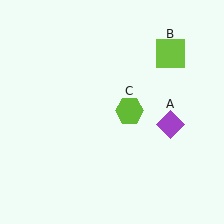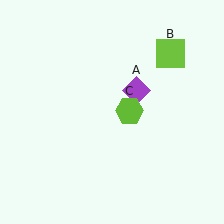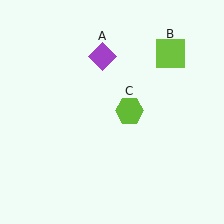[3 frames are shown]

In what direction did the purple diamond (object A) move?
The purple diamond (object A) moved up and to the left.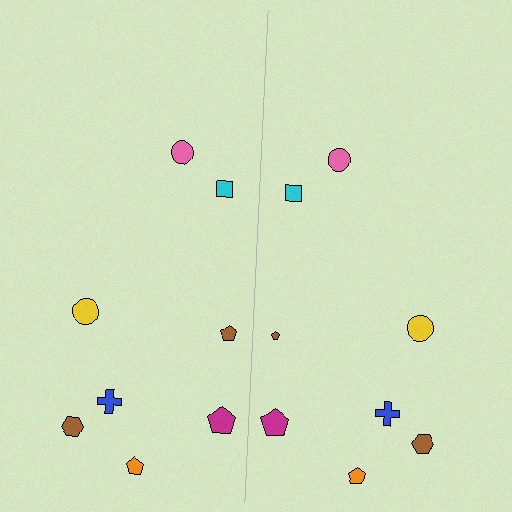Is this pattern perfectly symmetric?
No, the pattern is not perfectly symmetric. The brown pentagon on the right side has a different size than its mirror counterpart.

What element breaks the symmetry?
The brown pentagon on the right side has a different size than its mirror counterpart.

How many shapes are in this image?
There are 16 shapes in this image.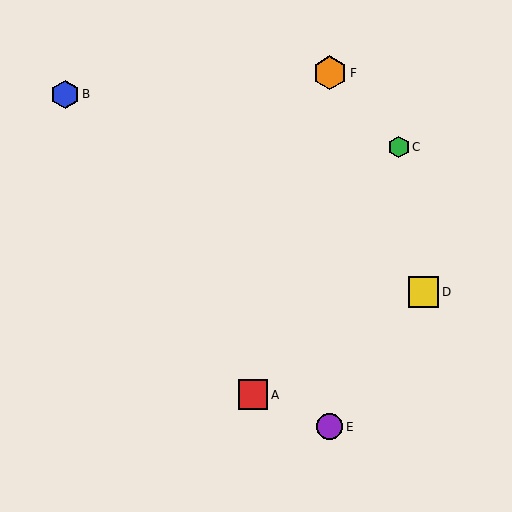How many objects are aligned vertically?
2 objects (E, F) are aligned vertically.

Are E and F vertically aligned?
Yes, both are at x≈330.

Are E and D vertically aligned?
No, E is at x≈330 and D is at x≈423.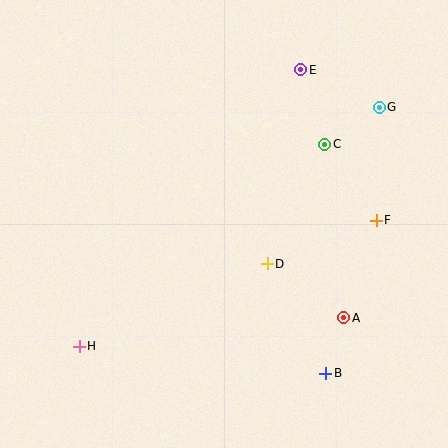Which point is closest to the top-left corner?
Point E is closest to the top-left corner.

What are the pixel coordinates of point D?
Point D is at (267, 264).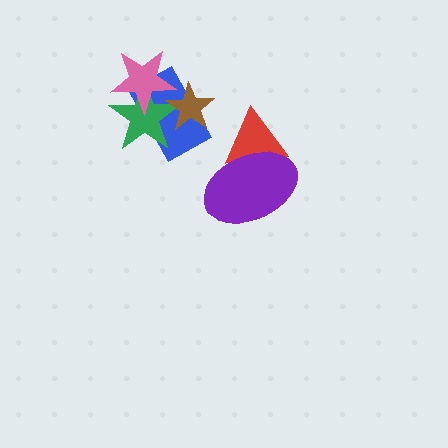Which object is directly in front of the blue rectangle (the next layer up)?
The green star is directly in front of the blue rectangle.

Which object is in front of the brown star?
The pink star is in front of the brown star.